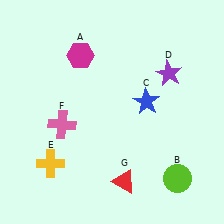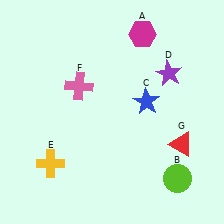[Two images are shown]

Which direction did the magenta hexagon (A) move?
The magenta hexagon (A) moved right.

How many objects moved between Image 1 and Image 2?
3 objects moved between the two images.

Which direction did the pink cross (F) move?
The pink cross (F) moved up.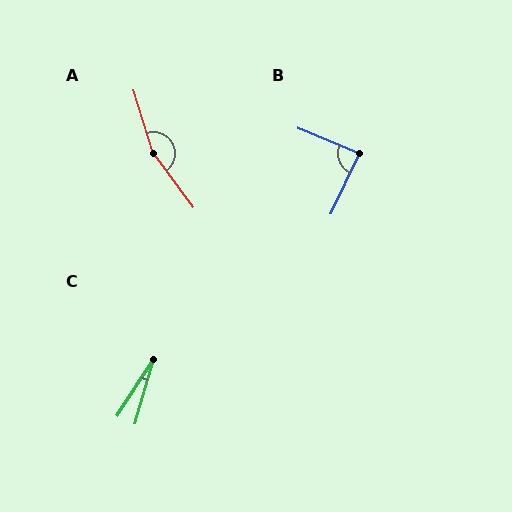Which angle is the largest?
A, at approximately 160 degrees.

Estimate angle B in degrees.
Approximately 87 degrees.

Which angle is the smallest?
C, at approximately 17 degrees.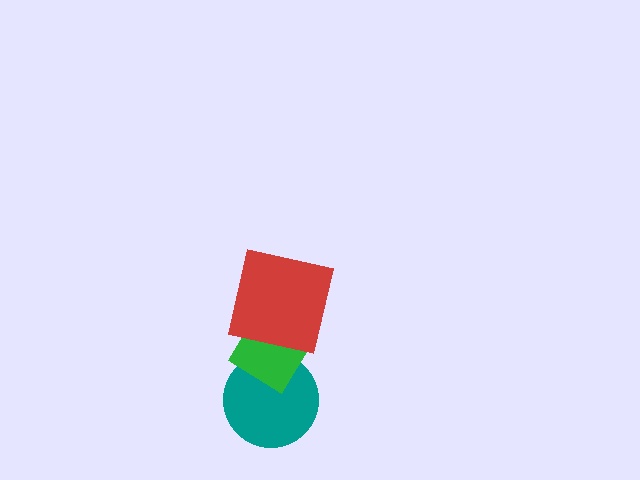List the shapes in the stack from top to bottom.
From top to bottom: the red square, the green diamond, the teal circle.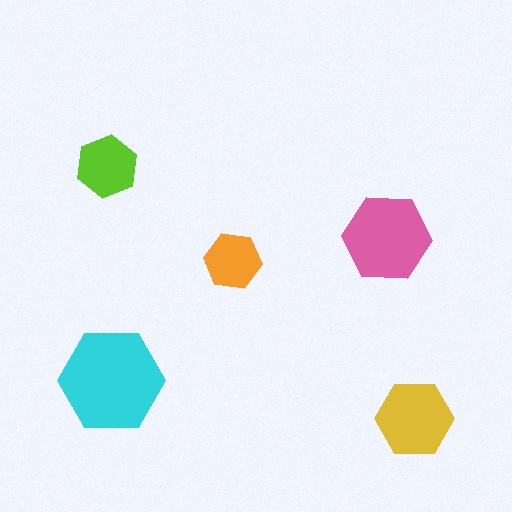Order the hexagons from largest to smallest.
the cyan one, the pink one, the yellow one, the lime one, the orange one.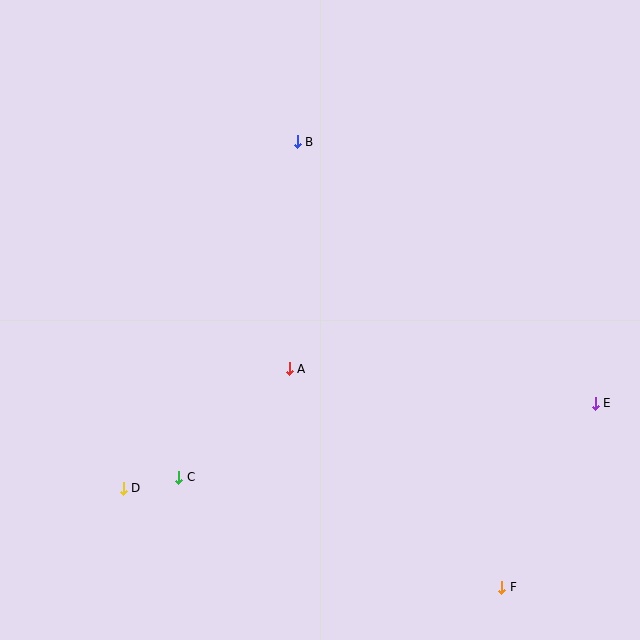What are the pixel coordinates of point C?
Point C is at (179, 477).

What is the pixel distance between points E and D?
The distance between E and D is 479 pixels.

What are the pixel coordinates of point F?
Point F is at (502, 587).